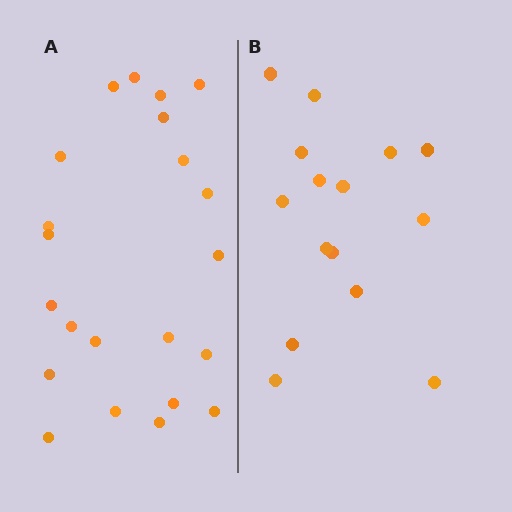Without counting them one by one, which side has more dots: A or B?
Region A (the left region) has more dots.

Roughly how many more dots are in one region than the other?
Region A has roughly 8 or so more dots than region B.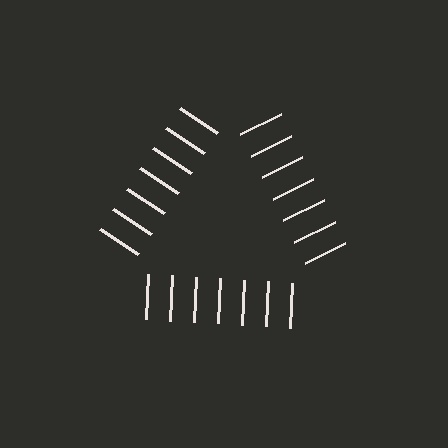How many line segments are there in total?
21 — 7 along each of the 3 edges.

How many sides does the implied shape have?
3 sides — the line-ends trace a triangle.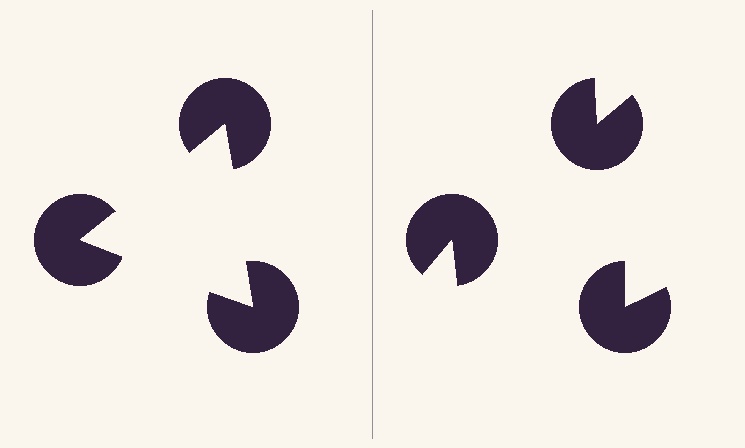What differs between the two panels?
The pac-man discs are positioned identically on both sides; only the wedge orientations differ. On the left they align to a triangle; on the right they are misaligned.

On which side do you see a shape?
An illusory triangle appears on the left side. On the right side the wedge cuts are rotated, so no coherent shape forms.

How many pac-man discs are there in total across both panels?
6 — 3 on each side.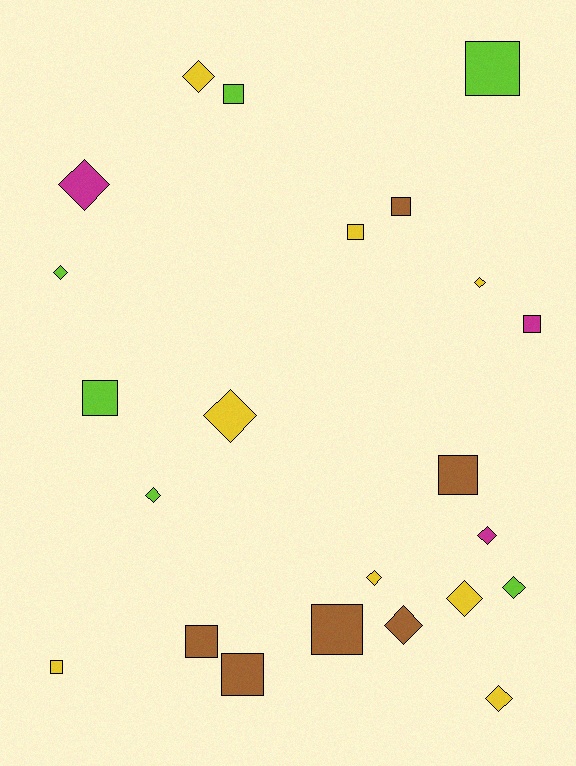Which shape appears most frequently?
Diamond, with 12 objects.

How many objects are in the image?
There are 23 objects.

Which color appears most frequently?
Yellow, with 8 objects.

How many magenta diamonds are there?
There are 2 magenta diamonds.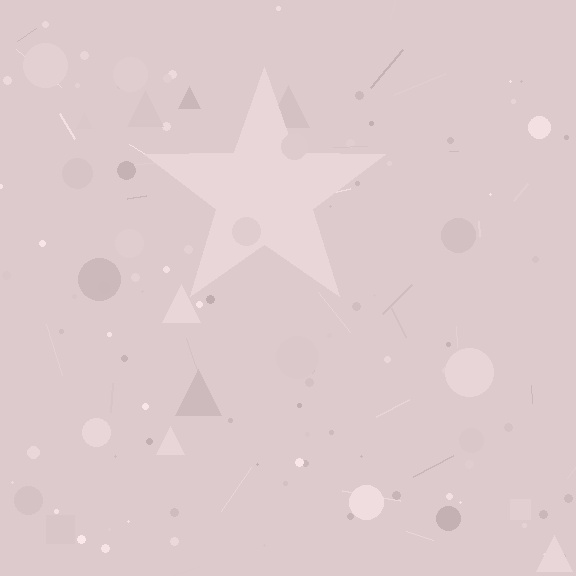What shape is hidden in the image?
A star is hidden in the image.